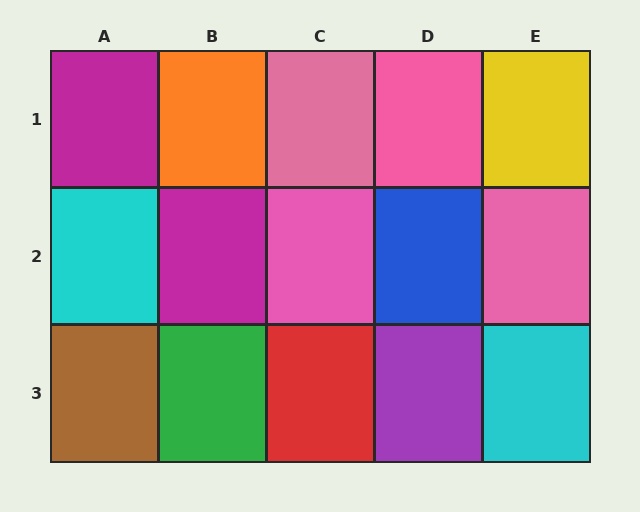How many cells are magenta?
2 cells are magenta.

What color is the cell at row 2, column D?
Blue.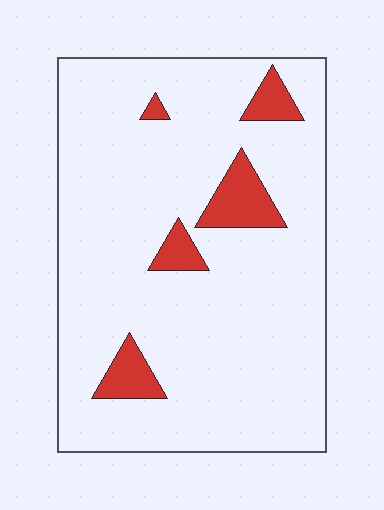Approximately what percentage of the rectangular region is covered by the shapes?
Approximately 10%.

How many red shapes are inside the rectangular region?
5.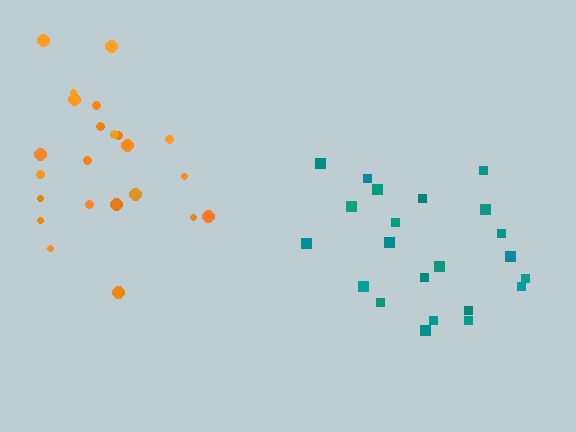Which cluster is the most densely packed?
Teal.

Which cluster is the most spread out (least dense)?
Orange.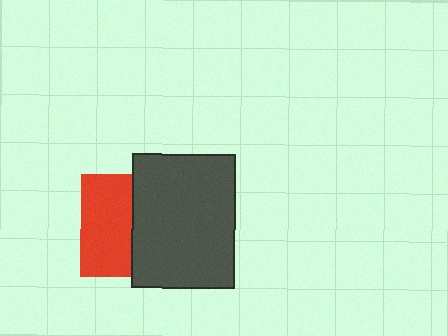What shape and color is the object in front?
The object in front is a dark gray rectangle.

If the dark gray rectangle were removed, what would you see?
You would see the complete red square.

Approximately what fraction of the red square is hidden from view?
Roughly 51% of the red square is hidden behind the dark gray rectangle.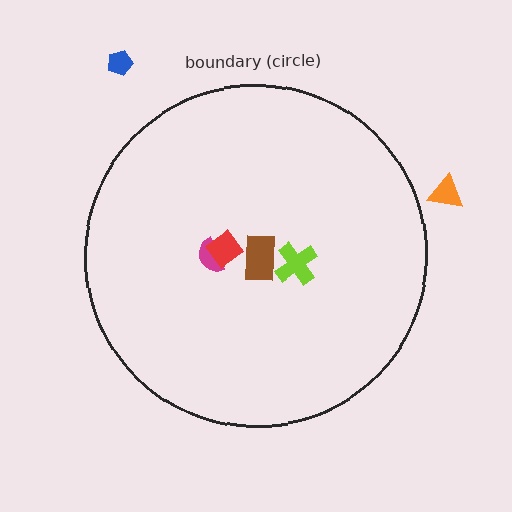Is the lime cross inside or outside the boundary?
Inside.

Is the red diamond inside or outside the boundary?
Inside.